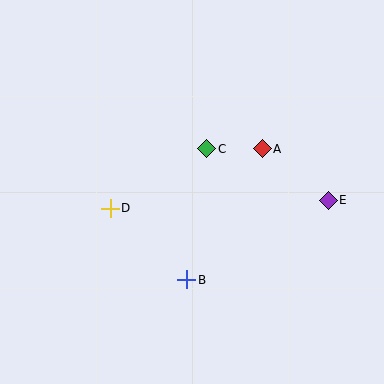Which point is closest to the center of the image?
Point C at (207, 149) is closest to the center.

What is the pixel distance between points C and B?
The distance between C and B is 133 pixels.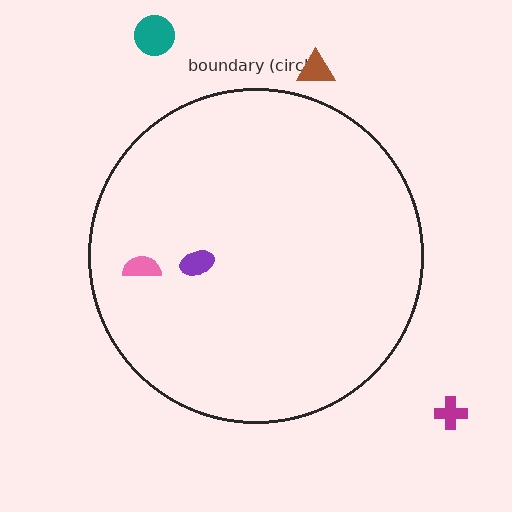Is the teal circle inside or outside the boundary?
Outside.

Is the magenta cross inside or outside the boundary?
Outside.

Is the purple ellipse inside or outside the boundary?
Inside.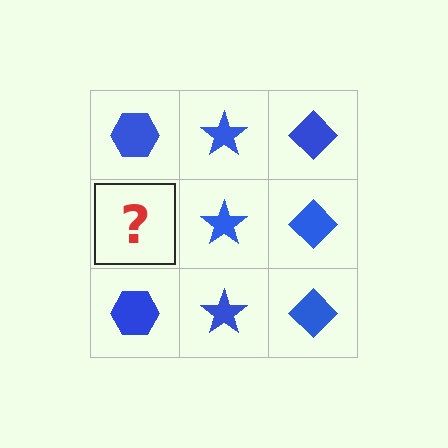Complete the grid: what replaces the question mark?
The question mark should be replaced with a blue hexagon.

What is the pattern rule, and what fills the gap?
The rule is that each column has a consistent shape. The gap should be filled with a blue hexagon.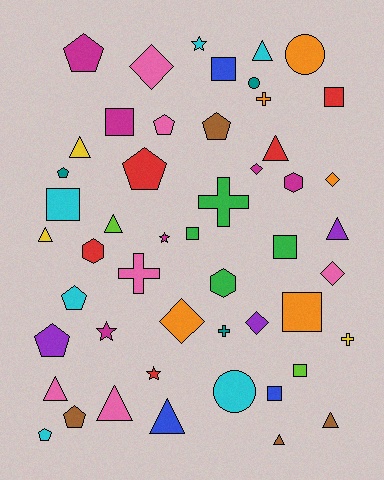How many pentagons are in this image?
There are 9 pentagons.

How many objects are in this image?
There are 50 objects.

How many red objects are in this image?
There are 5 red objects.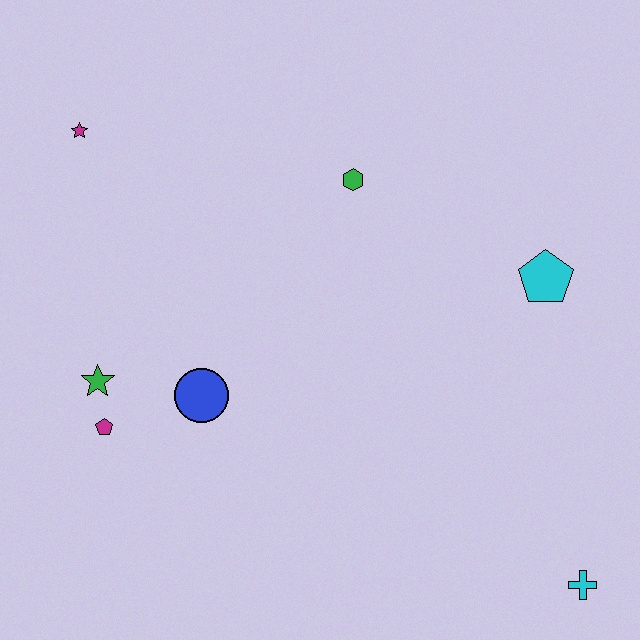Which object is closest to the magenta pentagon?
The green star is closest to the magenta pentagon.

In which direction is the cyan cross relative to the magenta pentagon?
The cyan cross is to the right of the magenta pentagon.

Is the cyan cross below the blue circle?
Yes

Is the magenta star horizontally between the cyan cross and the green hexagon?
No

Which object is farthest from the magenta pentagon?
The cyan cross is farthest from the magenta pentagon.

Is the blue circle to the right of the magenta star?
Yes